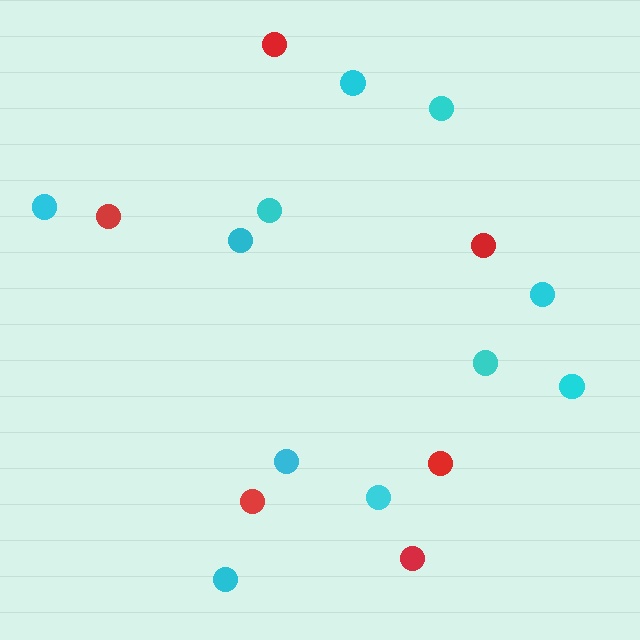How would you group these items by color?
There are 2 groups: one group of cyan circles (11) and one group of red circles (6).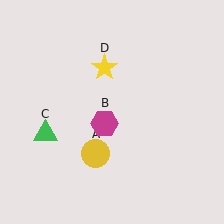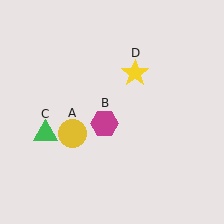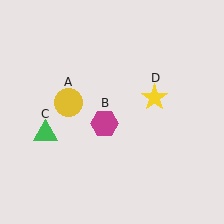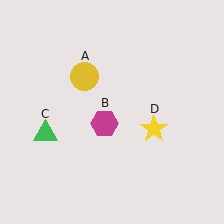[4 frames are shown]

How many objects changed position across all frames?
2 objects changed position: yellow circle (object A), yellow star (object D).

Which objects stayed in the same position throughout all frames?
Magenta hexagon (object B) and green triangle (object C) remained stationary.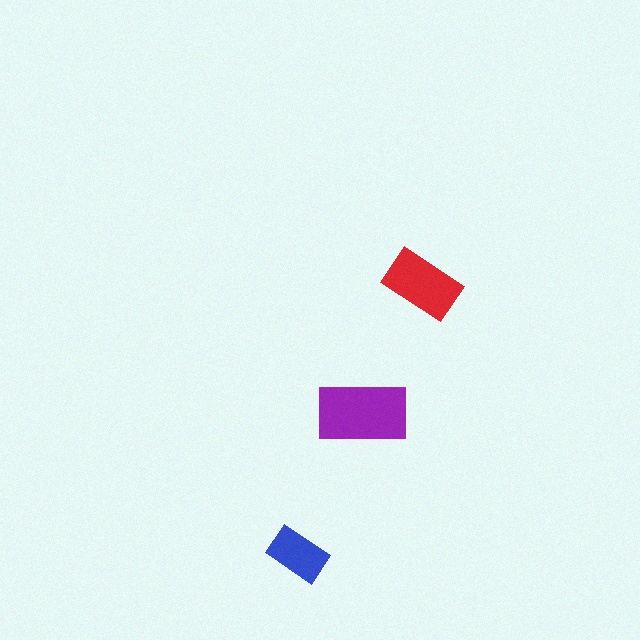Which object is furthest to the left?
The blue rectangle is leftmost.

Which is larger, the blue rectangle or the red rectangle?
The red one.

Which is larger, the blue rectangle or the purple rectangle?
The purple one.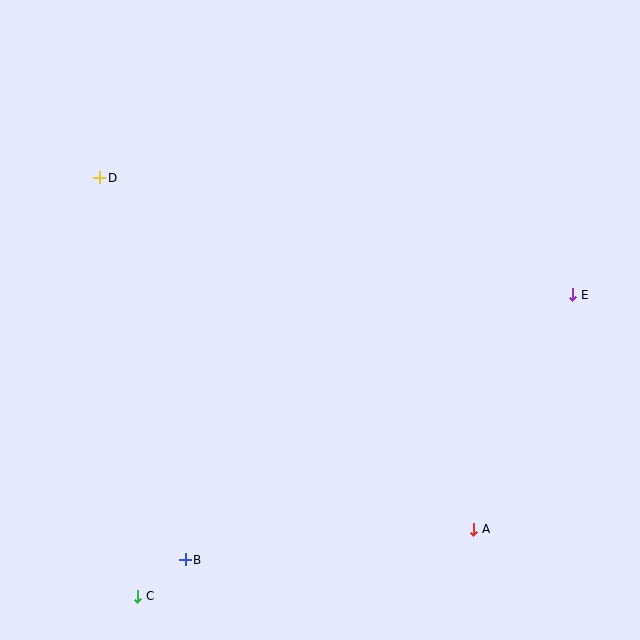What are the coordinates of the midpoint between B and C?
The midpoint between B and C is at (161, 578).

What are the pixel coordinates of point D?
Point D is at (100, 178).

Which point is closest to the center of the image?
Point E at (573, 295) is closest to the center.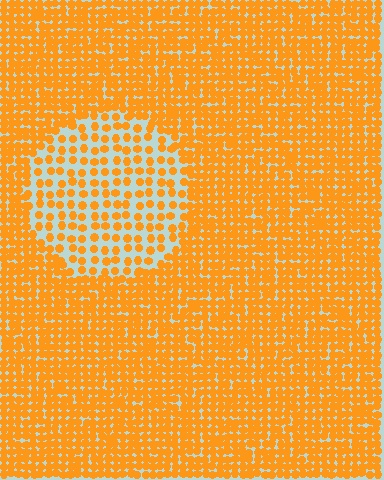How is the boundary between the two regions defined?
The boundary is defined by a change in element density (approximately 2.2x ratio). All elements are the same color, size, and shape.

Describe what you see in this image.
The image contains small orange elements arranged at two different densities. A circle-shaped region is visible where the elements are less densely packed than the surrounding area.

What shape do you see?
I see a circle.